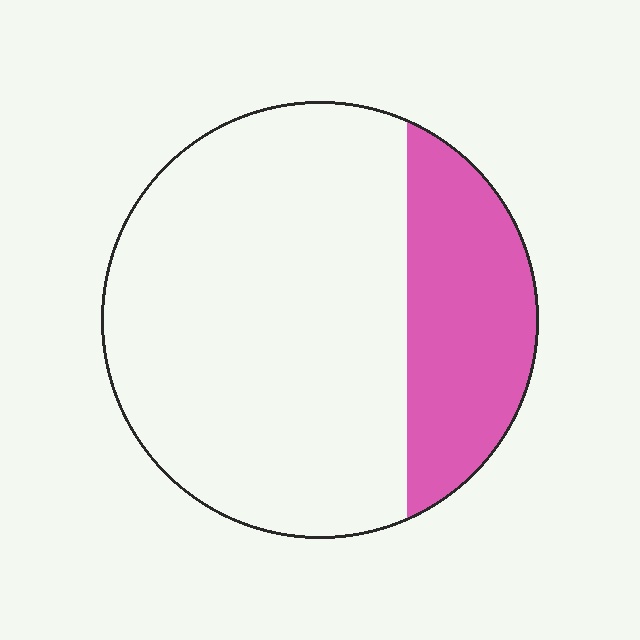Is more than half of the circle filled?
No.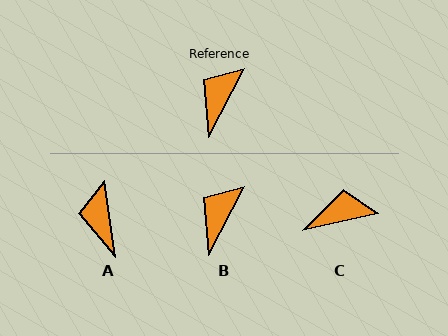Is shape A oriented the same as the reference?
No, it is off by about 35 degrees.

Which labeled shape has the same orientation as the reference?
B.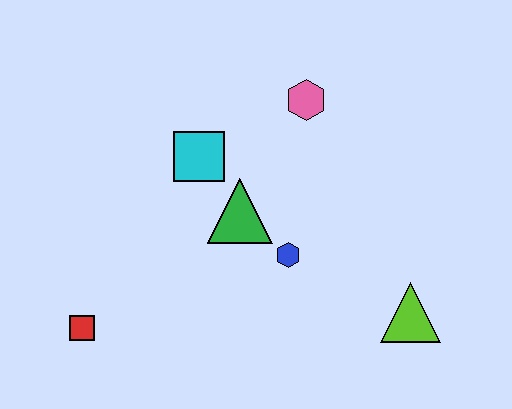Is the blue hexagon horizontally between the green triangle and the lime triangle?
Yes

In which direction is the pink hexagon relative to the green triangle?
The pink hexagon is above the green triangle.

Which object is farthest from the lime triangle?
The red square is farthest from the lime triangle.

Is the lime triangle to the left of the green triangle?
No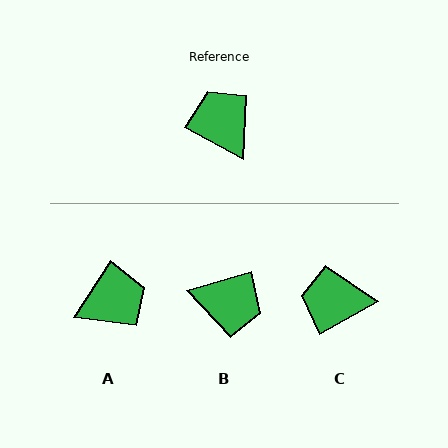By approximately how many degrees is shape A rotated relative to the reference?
Approximately 95 degrees clockwise.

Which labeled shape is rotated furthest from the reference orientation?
B, about 135 degrees away.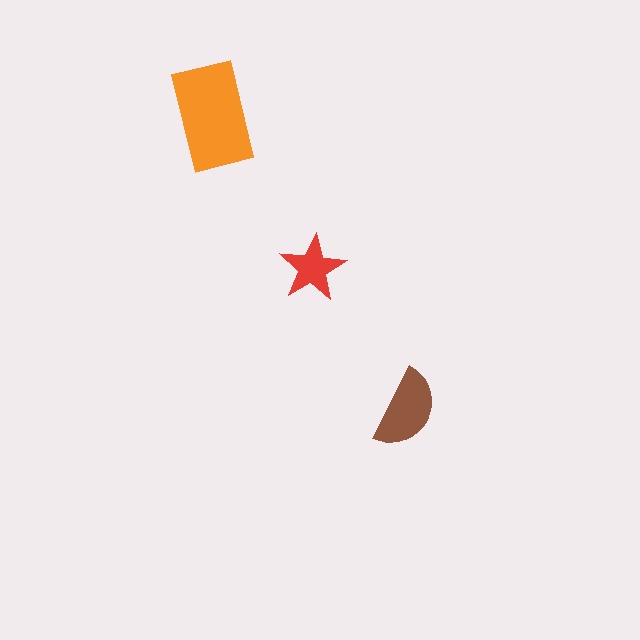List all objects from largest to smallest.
The orange rectangle, the brown semicircle, the red star.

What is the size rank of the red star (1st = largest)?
3rd.